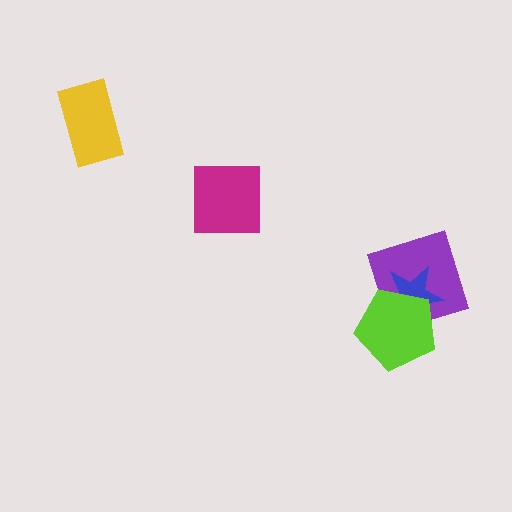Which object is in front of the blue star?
The lime pentagon is in front of the blue star.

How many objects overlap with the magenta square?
0 objects overlap with the magenta square.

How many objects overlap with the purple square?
2 objects overlap with the purple square.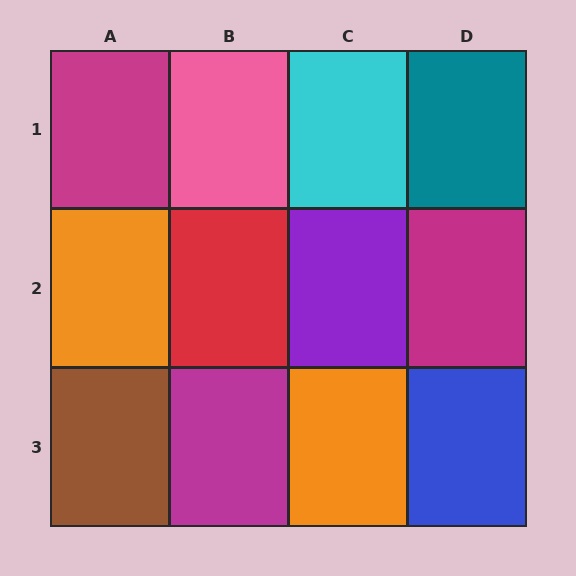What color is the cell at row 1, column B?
Pink.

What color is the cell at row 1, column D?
Teal.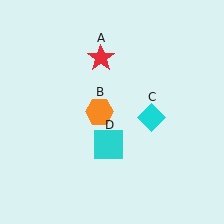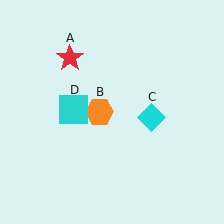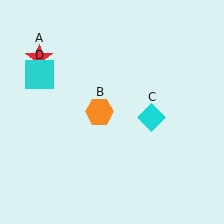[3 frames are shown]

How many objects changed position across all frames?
2 objects changed position: red star (object A), cyan square (object D).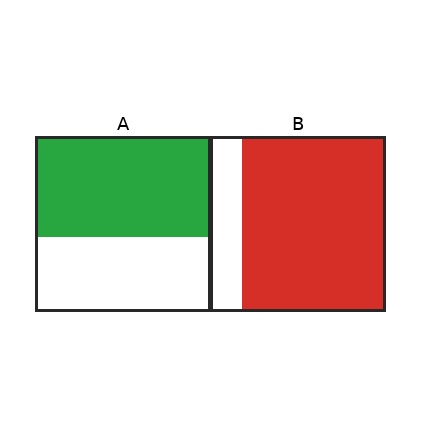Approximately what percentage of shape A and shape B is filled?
A is approximately 55% and B is approximately 80%.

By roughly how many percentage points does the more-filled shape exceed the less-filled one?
By roughly 25 percentage points (B over A).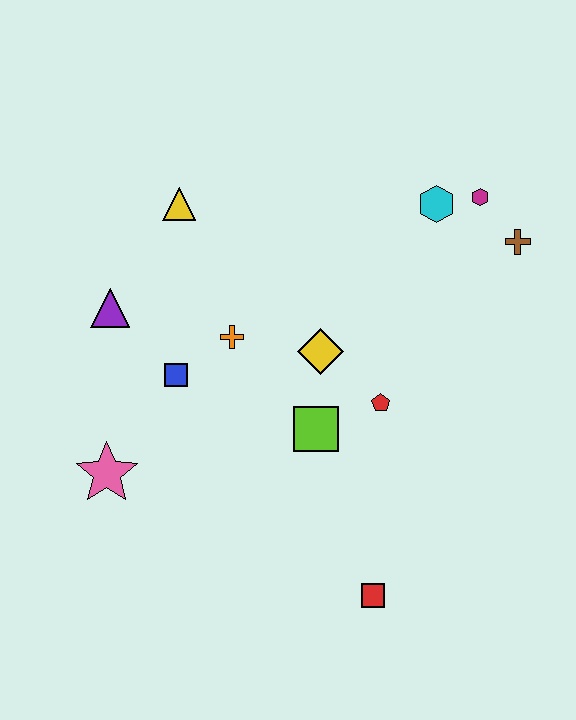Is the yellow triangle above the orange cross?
Yes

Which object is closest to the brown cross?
The magenta hexagon is closest to the brown cross.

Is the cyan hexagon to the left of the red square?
No